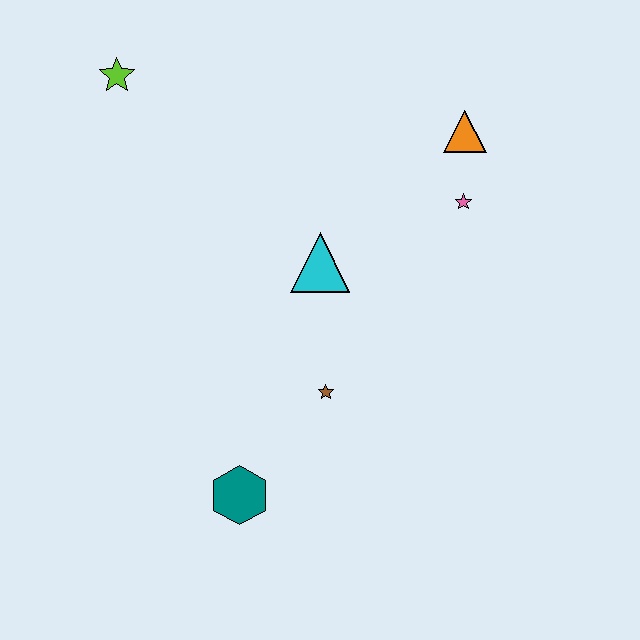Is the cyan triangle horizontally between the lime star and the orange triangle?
Yes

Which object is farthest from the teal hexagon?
The lime star is farthest from the teal hexagon.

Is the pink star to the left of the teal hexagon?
No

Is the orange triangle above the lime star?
No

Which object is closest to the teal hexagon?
The brown star is closest to the teal hexagon.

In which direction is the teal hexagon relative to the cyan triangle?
The teal hexagon is below the cyan triangle.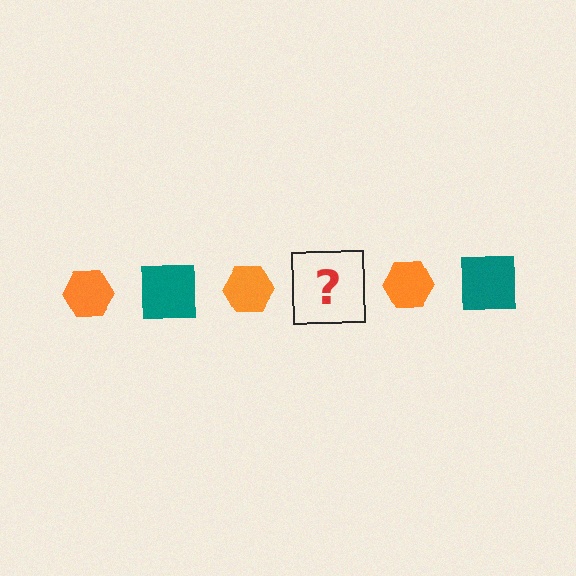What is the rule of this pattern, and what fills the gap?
The rule is that the pattern alternates between orange hexagon and teal square. The gap should be filled with a teal square.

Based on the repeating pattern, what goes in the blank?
The blank should be a teal square.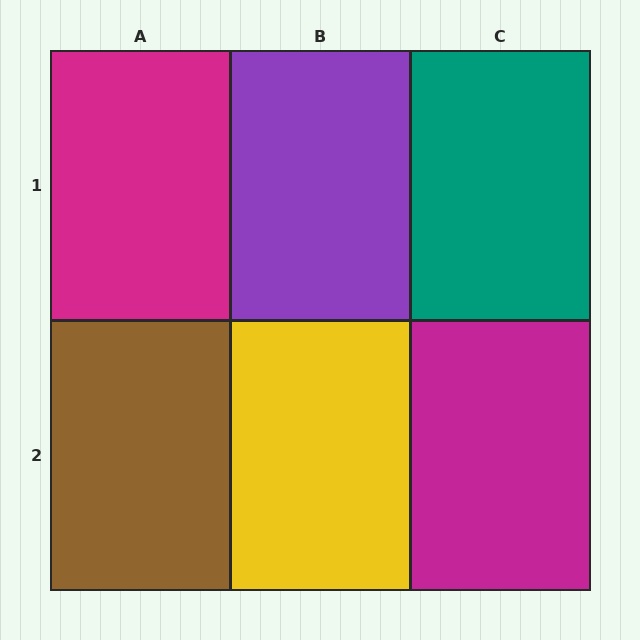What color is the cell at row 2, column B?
Yellow.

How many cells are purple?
1 cell is purple.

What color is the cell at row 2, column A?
Brown.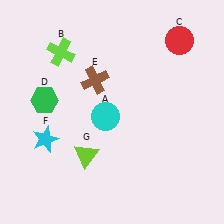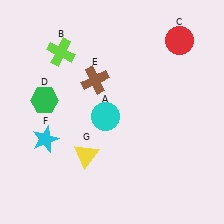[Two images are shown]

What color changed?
The triangle (G) changed from lime in Image 1 to yellow in Image 2.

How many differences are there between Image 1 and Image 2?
There is 1 difference between the two images.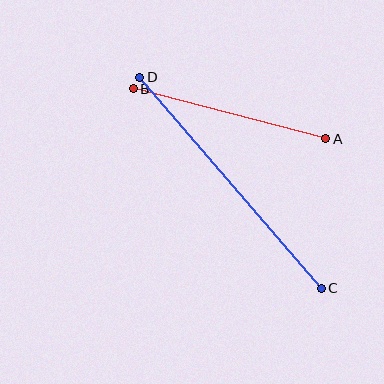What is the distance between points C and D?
The distance is approximately 279 pixels.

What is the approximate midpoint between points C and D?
The midpoint is at approximately (231, 183) pixels.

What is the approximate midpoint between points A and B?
The midpoint is at approximately (230, 114) pixels.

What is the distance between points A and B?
The distance is approximately 199 pixels.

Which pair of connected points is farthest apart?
Points C and D are farthest apart.